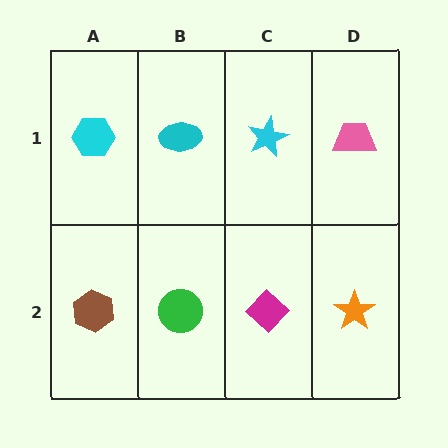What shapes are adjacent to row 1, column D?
An orange star (row 2, column D), a cyan star (row 1, column C).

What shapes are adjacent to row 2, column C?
A cyan star (row 1, column C), a green circle (row 2, column B), an orange star (row 2, column D).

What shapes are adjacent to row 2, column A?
A cyan hexagon (row 1, column A), a green circle (row 2, column B).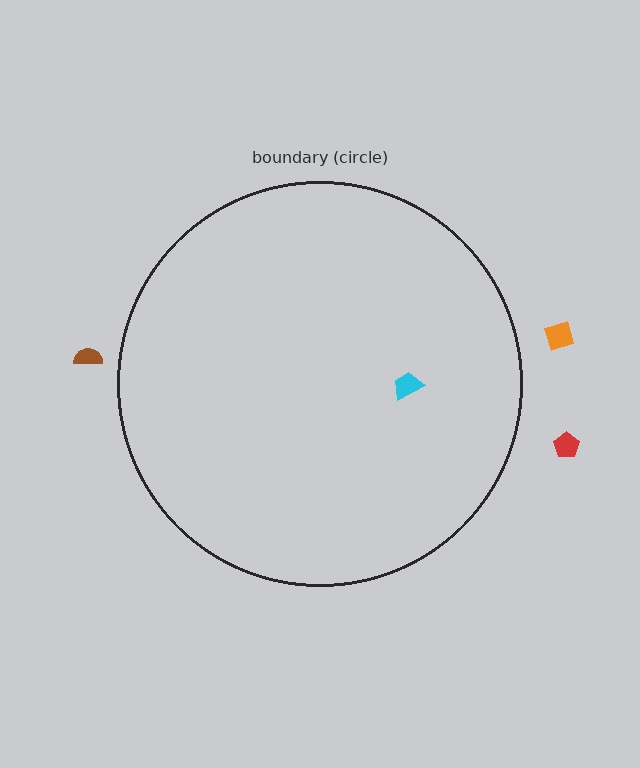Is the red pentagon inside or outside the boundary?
Outside.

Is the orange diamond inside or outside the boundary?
Outside.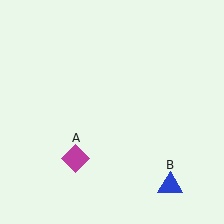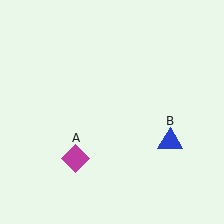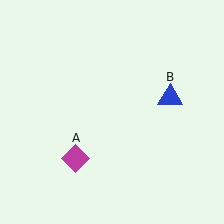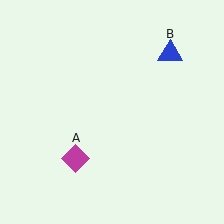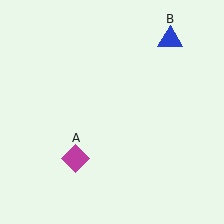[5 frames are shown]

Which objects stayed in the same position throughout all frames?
Magenta diamond (object A) remained stationary.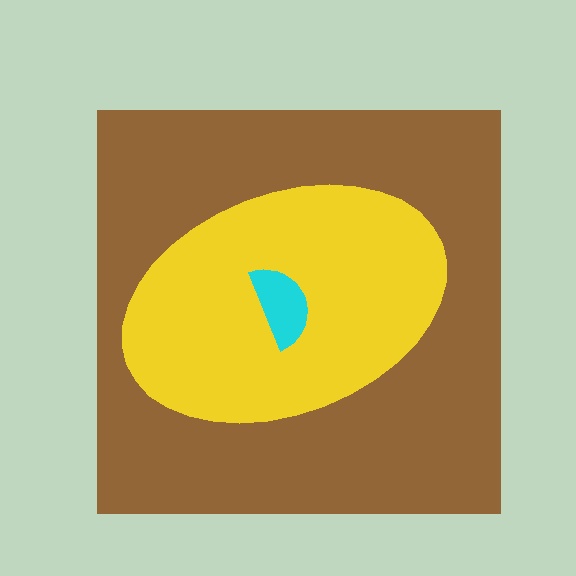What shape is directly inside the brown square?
The yellow ellipse.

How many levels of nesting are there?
3.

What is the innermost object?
The cyan semicircle.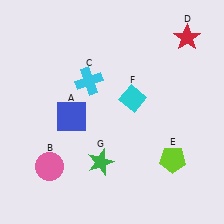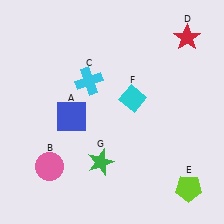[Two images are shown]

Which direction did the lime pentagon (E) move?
The lime pentagon (E) moved down.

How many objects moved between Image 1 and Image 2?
1 object moved between the two images.